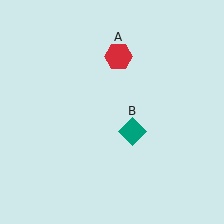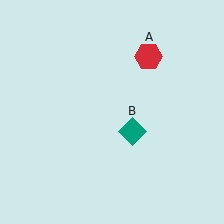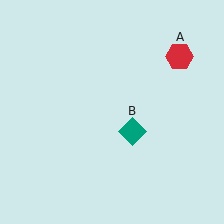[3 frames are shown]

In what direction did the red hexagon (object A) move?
The red hexagon (object A) moved right.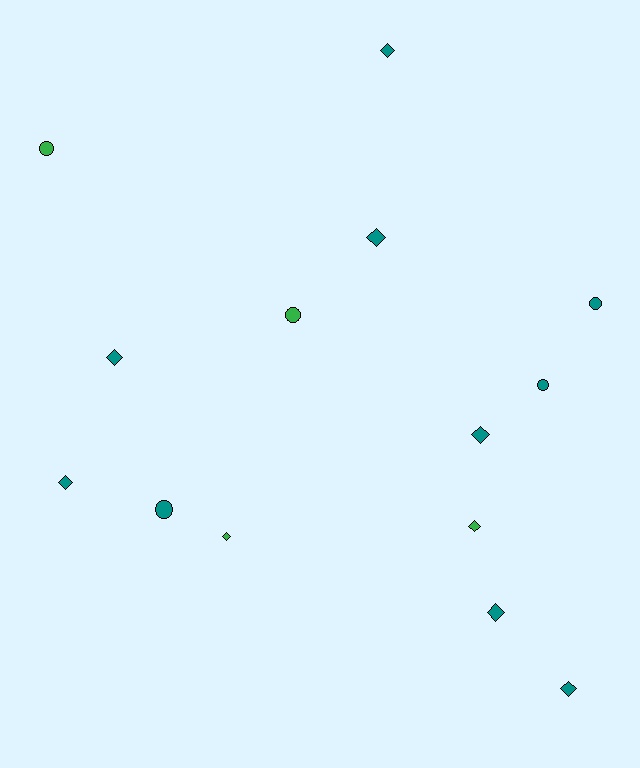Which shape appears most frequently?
Diamond, with 9 objects.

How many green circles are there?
There are 2 green circles.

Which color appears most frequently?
Teal, with 10 objects.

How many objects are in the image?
There are 14 objects.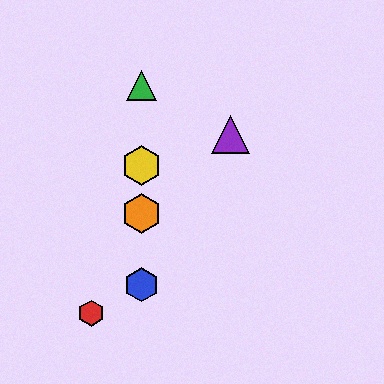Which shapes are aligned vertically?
The blue hexagon, the green triangle, the yellow hexagon, the orange hexagon are aligned vertically.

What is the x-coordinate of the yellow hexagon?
The yellow hexagon is at x≈142.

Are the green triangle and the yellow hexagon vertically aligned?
Yes, both are at x≈142.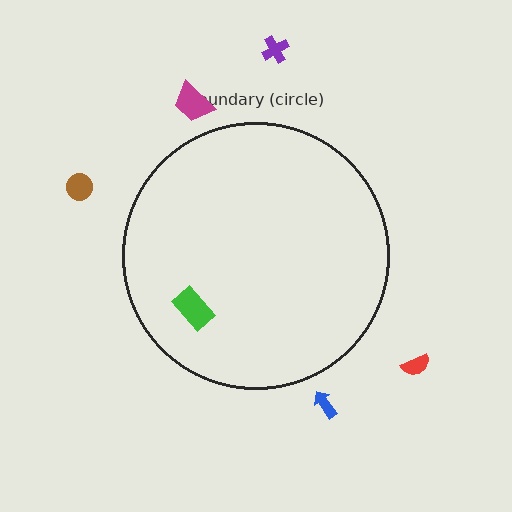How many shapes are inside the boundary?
1 inside, 5 outside.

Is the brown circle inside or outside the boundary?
Outside.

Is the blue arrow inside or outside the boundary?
Outside.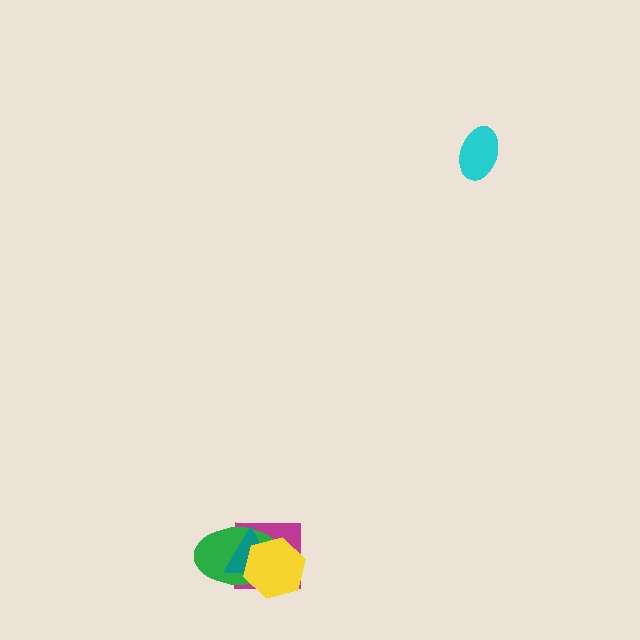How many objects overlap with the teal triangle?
3 objects overlap with the teal triangle.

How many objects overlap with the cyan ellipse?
0 objects overlap with the cyan ellipse.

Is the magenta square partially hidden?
Yes, it is partially covered by another shape.